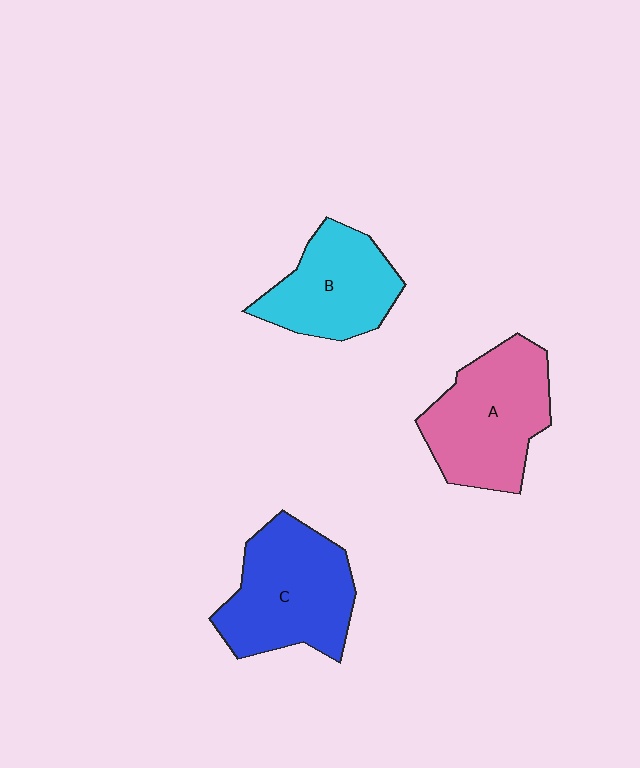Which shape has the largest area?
Shape C (blue).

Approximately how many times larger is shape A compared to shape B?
Approximately 1.2 times.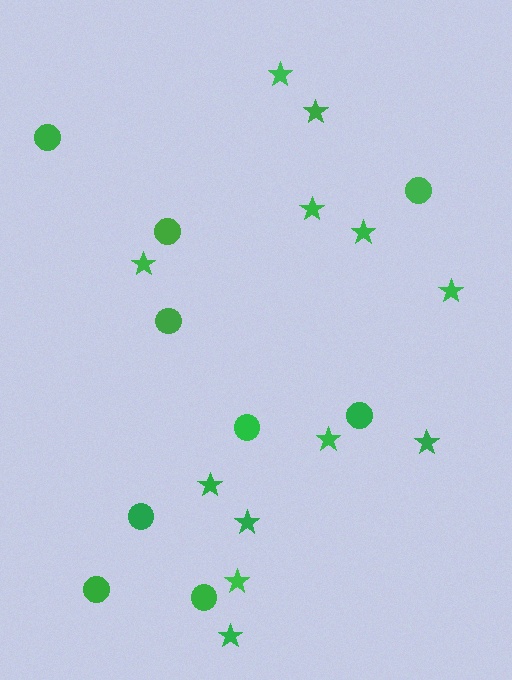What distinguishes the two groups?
There are 2 groups: one group of stars (12) and one group of circles (9).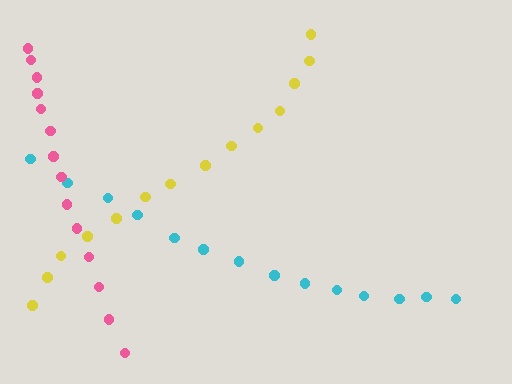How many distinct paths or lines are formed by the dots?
There are 3 distinct paths.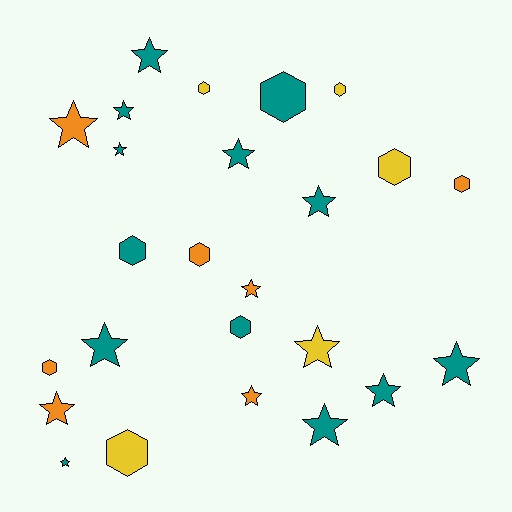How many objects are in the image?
There are 25 objects.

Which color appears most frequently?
Teal, with 13 objects.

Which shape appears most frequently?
Star, with 15 objects.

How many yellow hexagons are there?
There are 4 yellow hexagons.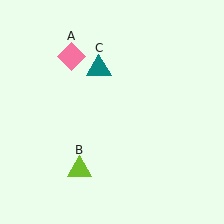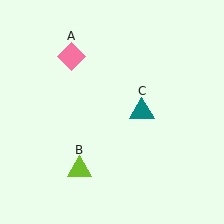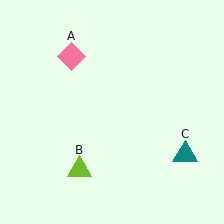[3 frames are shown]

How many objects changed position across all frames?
1 object changed position: teal triangle (object C).